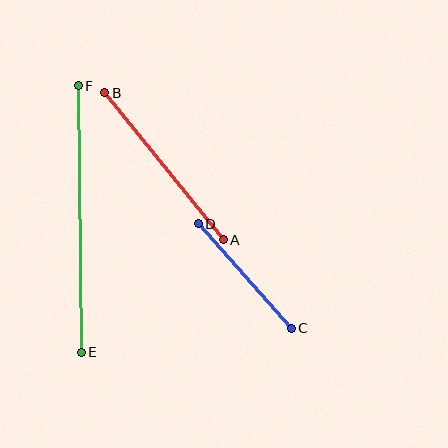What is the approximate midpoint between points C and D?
The midpoint is at approximately (245, 276) pixels.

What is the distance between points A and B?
The distance is approximately 189 pixels.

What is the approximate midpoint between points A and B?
The midpoint is at approximately (164, 166) pixels.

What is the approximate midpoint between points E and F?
The midpoint is at approximately (80, 219) pixels.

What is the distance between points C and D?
The distance is approximately 140 pixels.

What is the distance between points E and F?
The distance is approximately 266 pixels.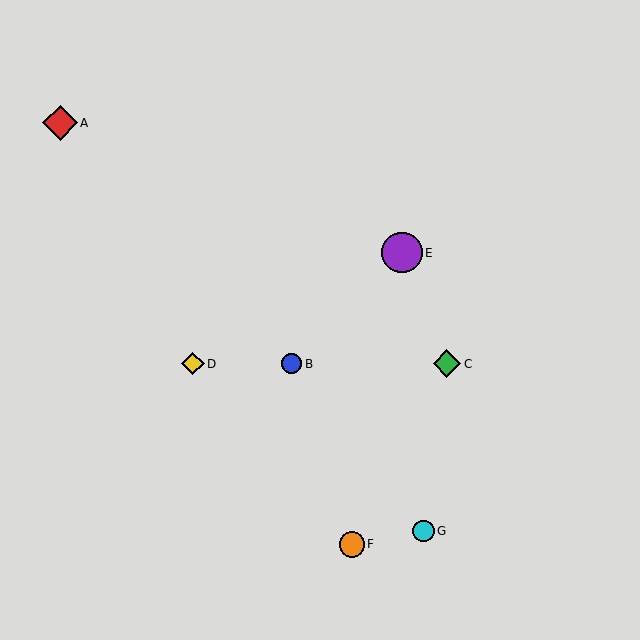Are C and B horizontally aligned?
Yes, both are at y≈364.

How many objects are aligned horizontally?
3 objects (B, C, D) are aligned horizontally.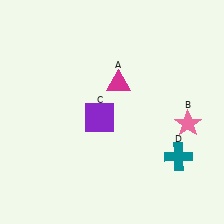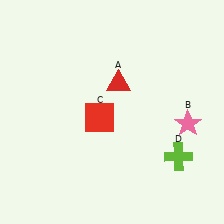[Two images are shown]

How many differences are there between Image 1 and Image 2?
There are 3 differences between the two images.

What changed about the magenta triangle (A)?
In Image 1, A is magenta. In Image 2, it changed to red.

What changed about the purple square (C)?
In Image 1, C is purple. In Image 2, it changed to red.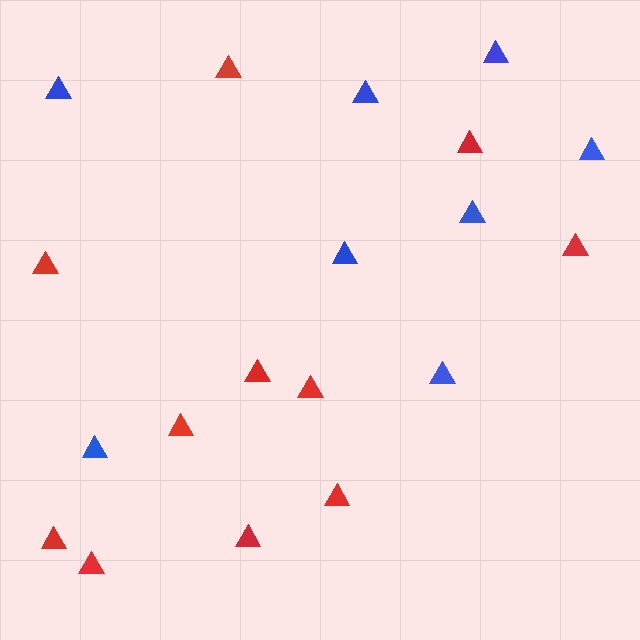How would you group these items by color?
There are 2 groups: one group of red triangles (11) and one group of blue triangles (8).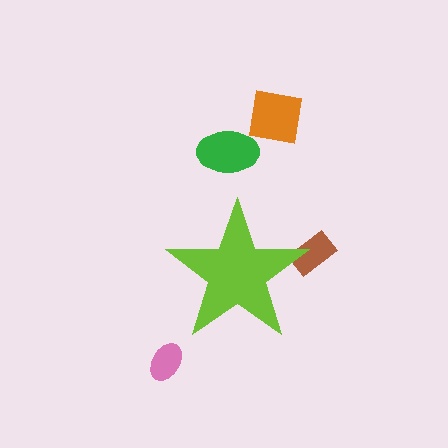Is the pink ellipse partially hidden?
No, the pink ellipse is fully visible.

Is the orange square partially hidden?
No, the orange square is fully visible.